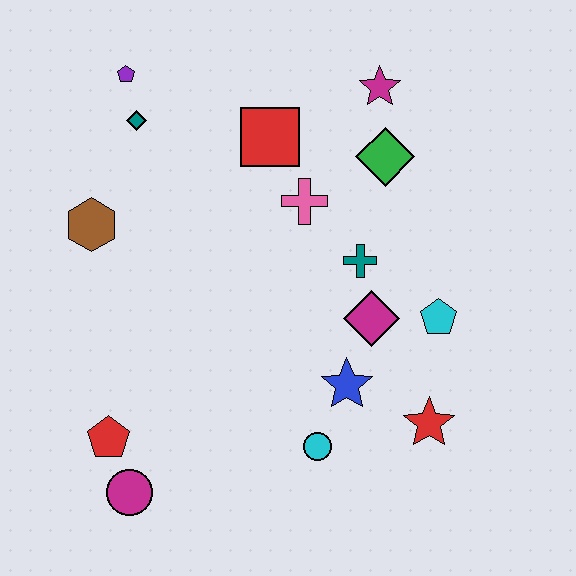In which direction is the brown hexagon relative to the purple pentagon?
The brown hexagon is below the purple pentagon.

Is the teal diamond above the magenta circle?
Yes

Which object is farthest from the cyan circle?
The purple pentagon is farthest from the cyan circle.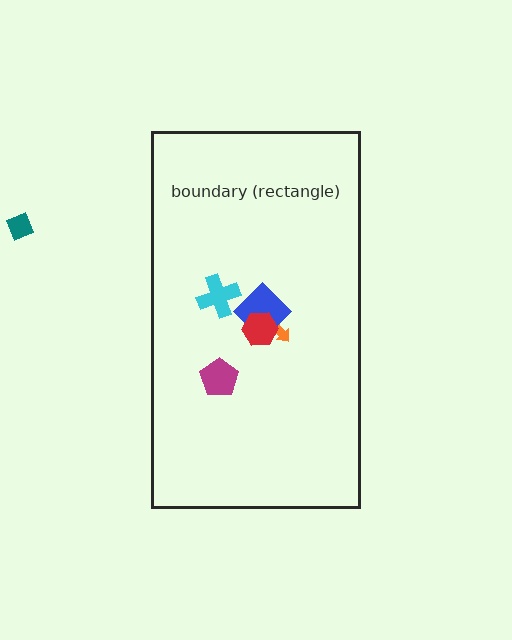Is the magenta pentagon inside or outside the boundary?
Inside.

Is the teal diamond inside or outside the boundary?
Outside.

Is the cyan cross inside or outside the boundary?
Inside.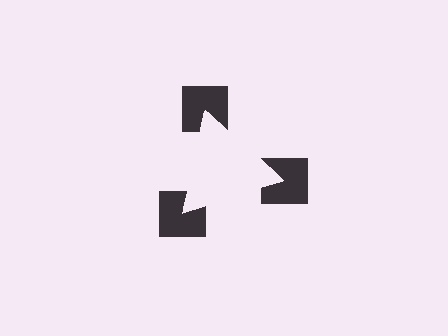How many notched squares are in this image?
There are 3 — one at each vertex of the illusory triangle.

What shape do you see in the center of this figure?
An illusory triangle — its edges are inferred from the aligned wedge cuts in the notched squares, not physically drawn.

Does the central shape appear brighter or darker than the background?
It typically appears slightly brighter than the background, even though no actual brightness change is drawn.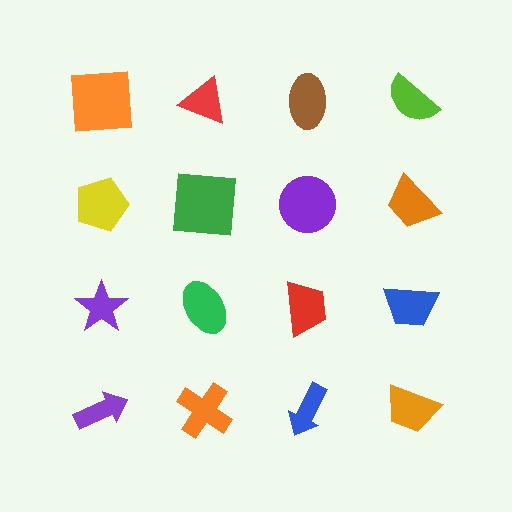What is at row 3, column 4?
A blue trapezoid.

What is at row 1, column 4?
A lime semicircle.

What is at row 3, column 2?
A green ellipse.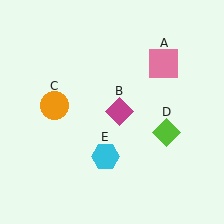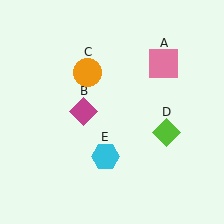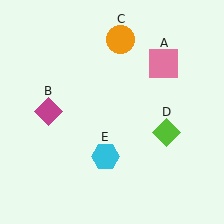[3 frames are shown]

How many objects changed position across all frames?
2 objects changed position: magenta diamond (object B), orange circle (object C).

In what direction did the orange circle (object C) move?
The orange circle (object C) moved up and to the right.